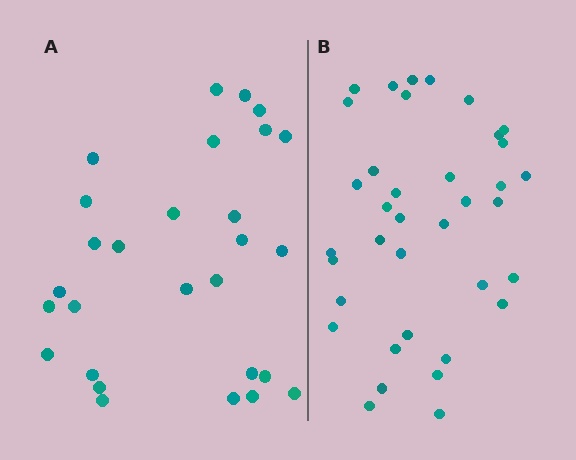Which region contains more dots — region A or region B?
Region B (the right region) has more dots.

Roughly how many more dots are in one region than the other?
Region B has roughly 8 or so more dots than region A.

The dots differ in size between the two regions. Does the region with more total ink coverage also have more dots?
No. Region A has more total ink coverage because its dots are larger, but region B actually contains more individual dots. Total area can be misleading — the number of items is what matters here.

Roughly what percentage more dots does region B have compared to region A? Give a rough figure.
About 30% more.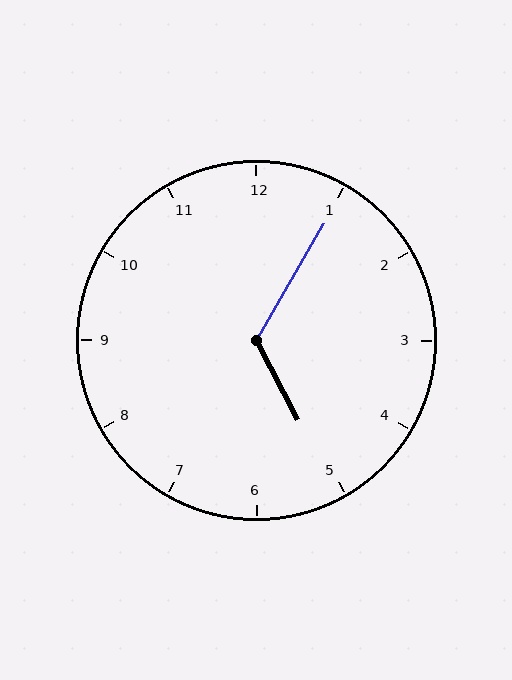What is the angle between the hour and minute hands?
Approximately 122 degrees.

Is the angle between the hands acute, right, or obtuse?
It is obtuse.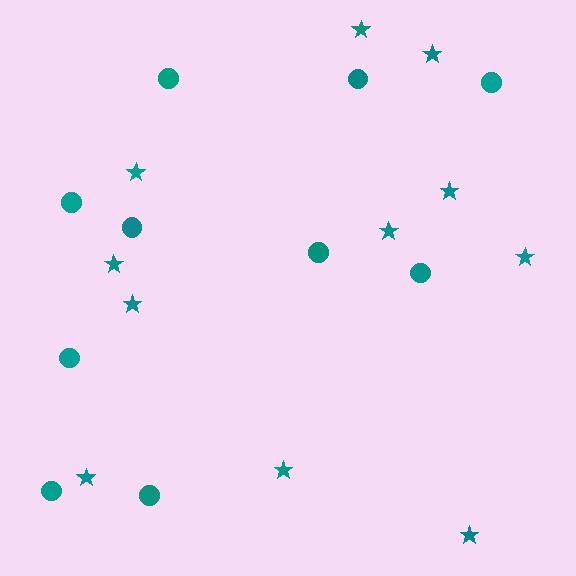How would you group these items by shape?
There are 2 groups: one group of stars (11) and one group of circles (10).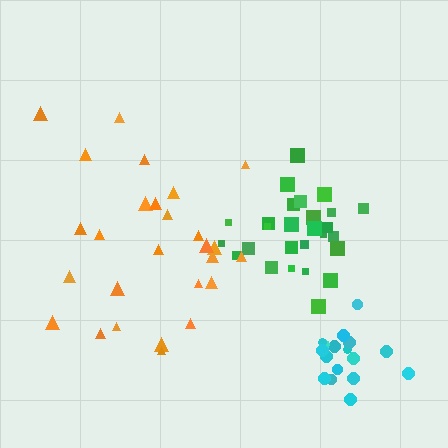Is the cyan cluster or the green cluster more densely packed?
Green.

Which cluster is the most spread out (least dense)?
Orange.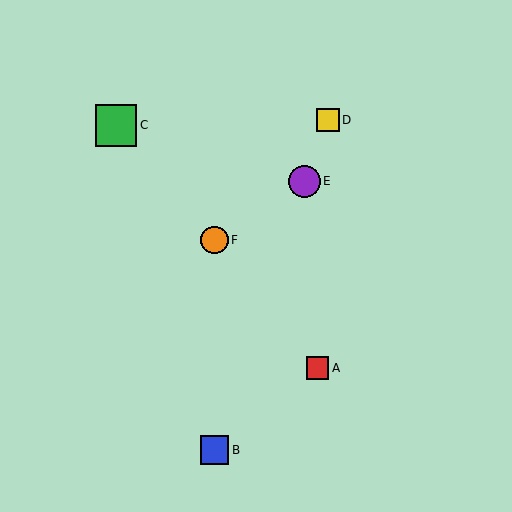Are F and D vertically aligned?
No, F is at x≈214 and D is at x≈328.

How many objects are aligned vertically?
2 objects (B, F) are aligned vertically.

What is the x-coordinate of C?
Object C is at x≈116.